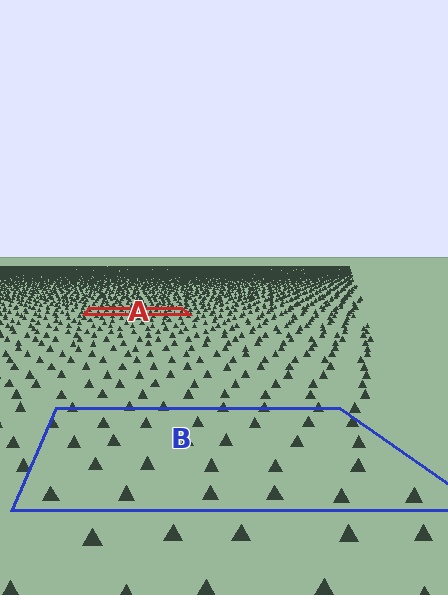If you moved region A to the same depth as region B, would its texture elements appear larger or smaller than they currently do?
They would appear larger. At a closer depth, the same texture elements are projected at a bigger on-screen size.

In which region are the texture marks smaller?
The texture marks are smaller in region A, because it is farther away.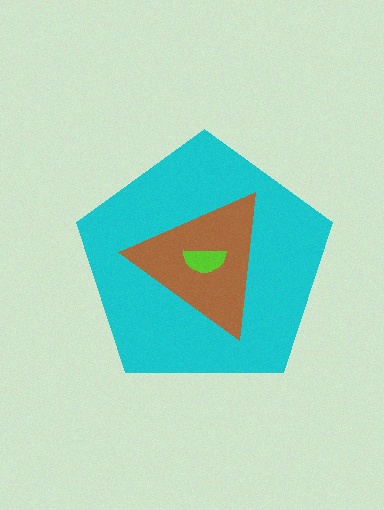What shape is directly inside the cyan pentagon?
The brown triangle.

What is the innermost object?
The lime semicircle.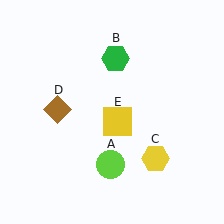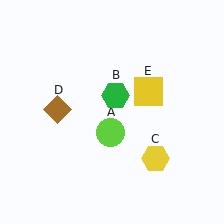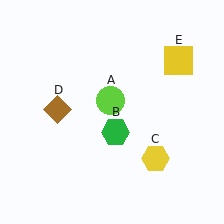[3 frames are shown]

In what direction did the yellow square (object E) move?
The yellow square (object E) moved up and to the right.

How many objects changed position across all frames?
3 objects changed position: lime circle (object A), green hexagon (object B), yellow square (object E).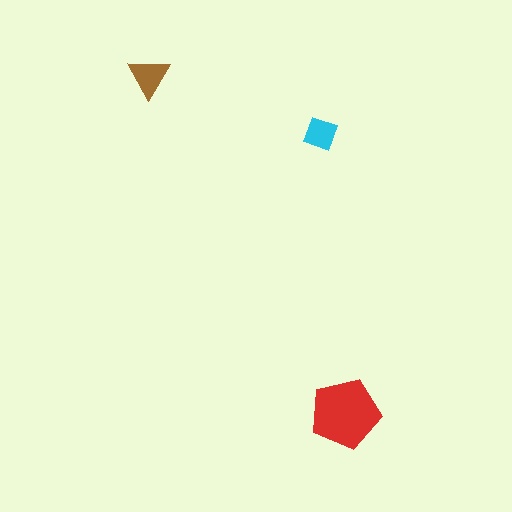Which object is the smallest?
The cyan diamond.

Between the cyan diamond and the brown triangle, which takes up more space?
The brown triangle.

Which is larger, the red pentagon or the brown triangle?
The red pentagon.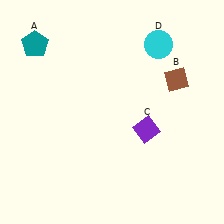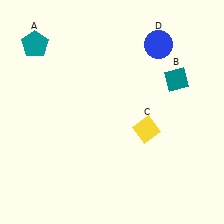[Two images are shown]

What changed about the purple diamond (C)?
In Image 1, C is purple. In Image 2, it changed to yellow.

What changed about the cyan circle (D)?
In Image 1, D is cyan. In Image 2, it changed to blue.